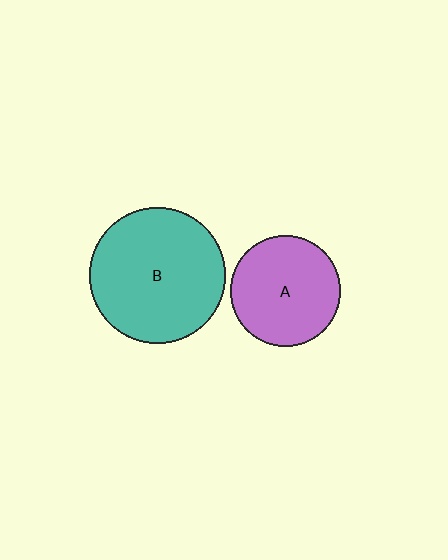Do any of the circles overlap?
No, none of the circles overlap.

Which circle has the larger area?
Circle B (teal).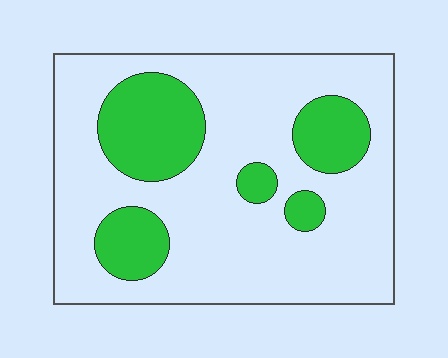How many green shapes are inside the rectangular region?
5.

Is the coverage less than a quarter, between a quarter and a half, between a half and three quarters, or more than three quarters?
Less than a quarter.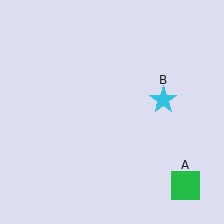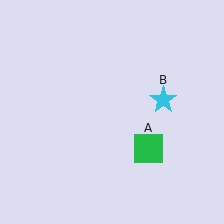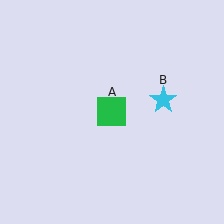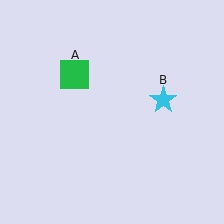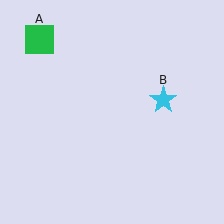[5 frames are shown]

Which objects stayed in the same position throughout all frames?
Cyan star (object B) remained stationary.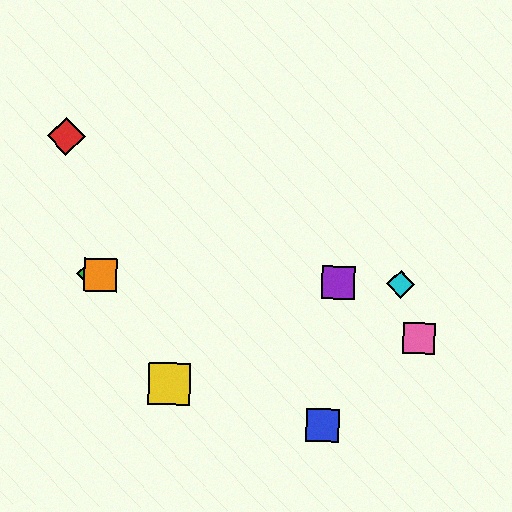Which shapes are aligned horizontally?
The green diamond, the purple square, the orange square, the cyan diamond are aligned horizontally.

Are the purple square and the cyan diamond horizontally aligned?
Yes, both are at y≈283.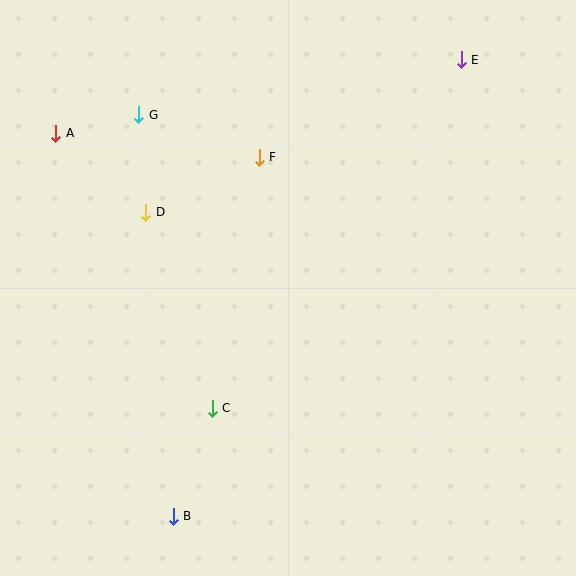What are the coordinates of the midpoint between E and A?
The midpoint between E and A is at (259, 97).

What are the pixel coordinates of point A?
Point A is at (56, 133).